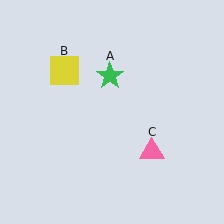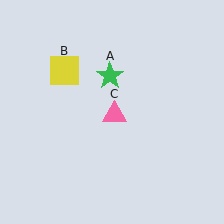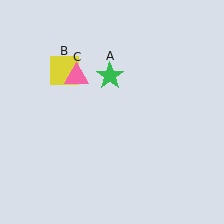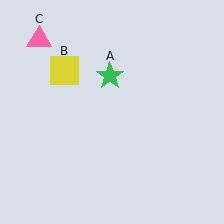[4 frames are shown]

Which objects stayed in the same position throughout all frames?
Green star (object A) and yellow square (object B) remained stationary.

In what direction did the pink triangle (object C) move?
The pink triangle (object C) moved up and to the left.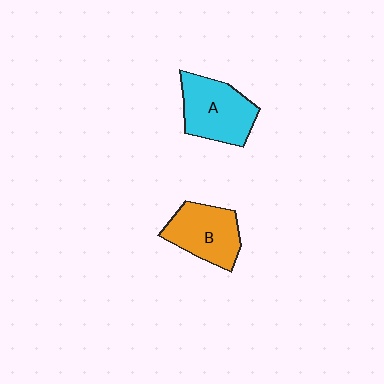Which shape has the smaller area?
Shape B (orange).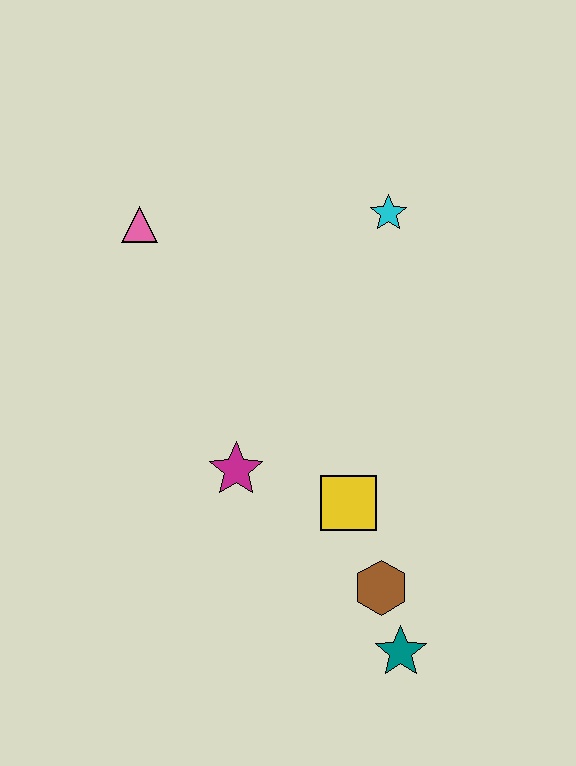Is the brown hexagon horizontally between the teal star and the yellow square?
Yes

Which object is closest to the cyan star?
The pink triangle is closest to the cyan star.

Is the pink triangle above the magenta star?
Yes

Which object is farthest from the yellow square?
The pink triangle is farthest from the yellow square.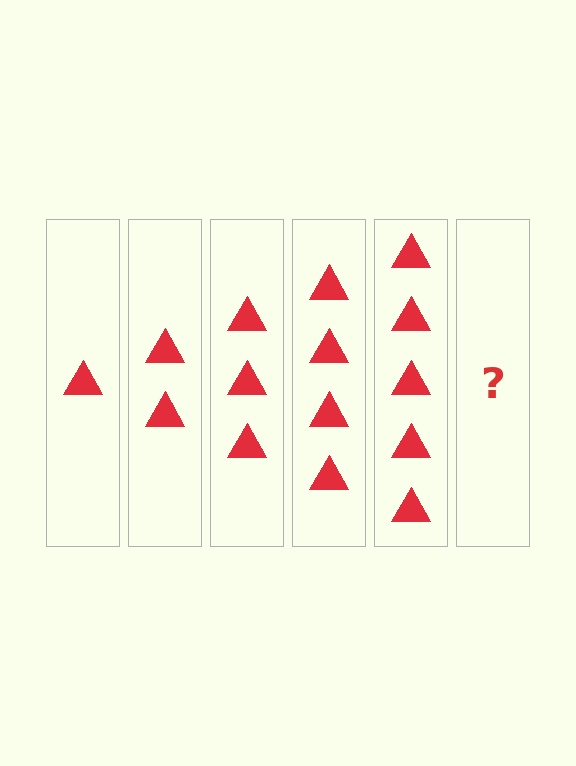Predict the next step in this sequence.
The next step is 6 triangles.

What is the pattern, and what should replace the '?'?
The pattern is that each step adds one more triangle. The '?' should be 6 triangles.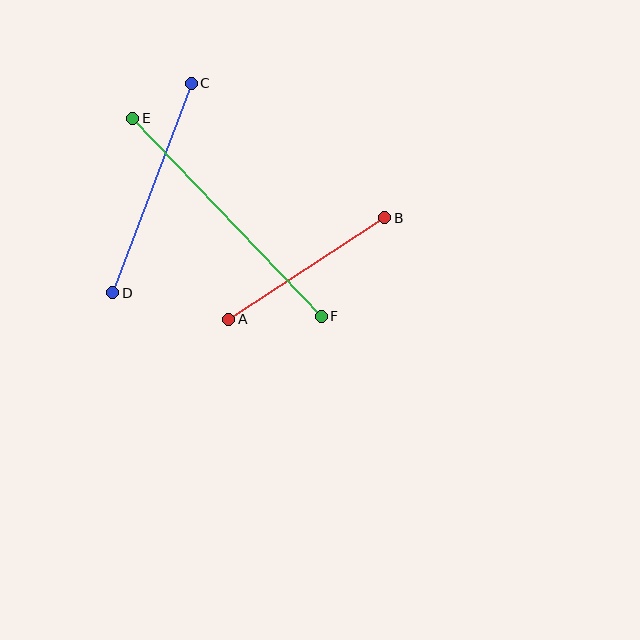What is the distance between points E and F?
The distance is approximately 273 pixels.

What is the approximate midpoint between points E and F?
The midpoint is at approximately (227, 217) pixels.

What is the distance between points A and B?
The distance is approximately 186 pixels.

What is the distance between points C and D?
The distance is approximately 224 pixels.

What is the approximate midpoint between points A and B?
The midpoint is at approximately (307, 268) pixels.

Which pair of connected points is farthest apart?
Points E and F are farthest apart.